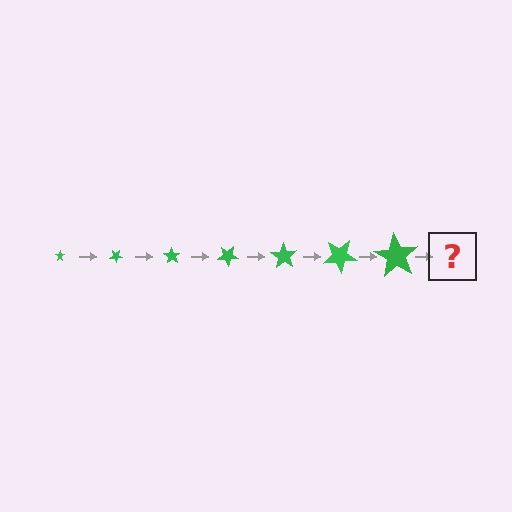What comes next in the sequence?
The next element should be a star, larger than the previous one and rotated 245 degrees from the start.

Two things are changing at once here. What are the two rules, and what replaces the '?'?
The two rules are that the star grows larger each step and it rotates 35 degrees each step. The '?' should be a star, larger than the previous one and rotated 245 degrees from the start.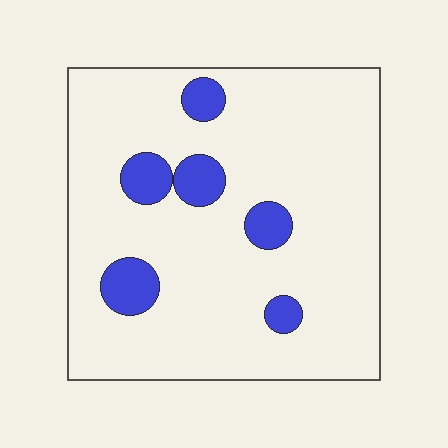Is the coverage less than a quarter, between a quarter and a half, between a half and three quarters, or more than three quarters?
Less than a quarter.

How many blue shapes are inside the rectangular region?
6.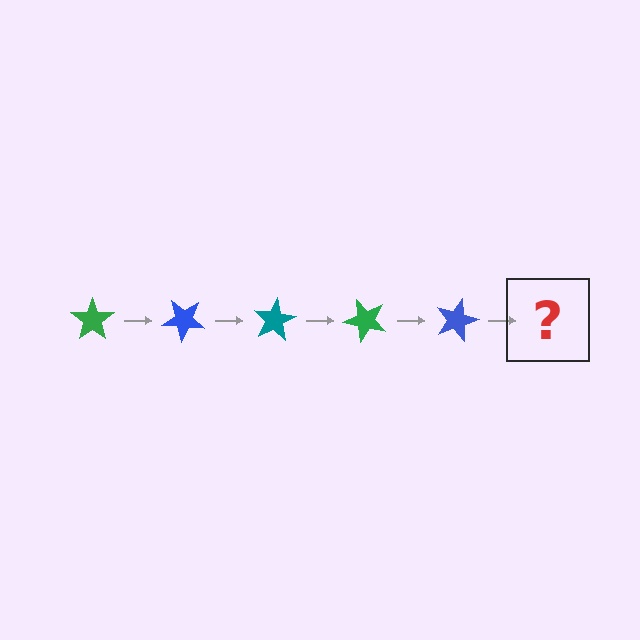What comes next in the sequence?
The next element should be a teal star, rotated 200 degrees from the start.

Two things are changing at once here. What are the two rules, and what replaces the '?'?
The two rules are that it rotates 40 degrees each step and the color cycles through green, blue, and teal. The '?' should be a teal star, rotated 200 degrees from the start.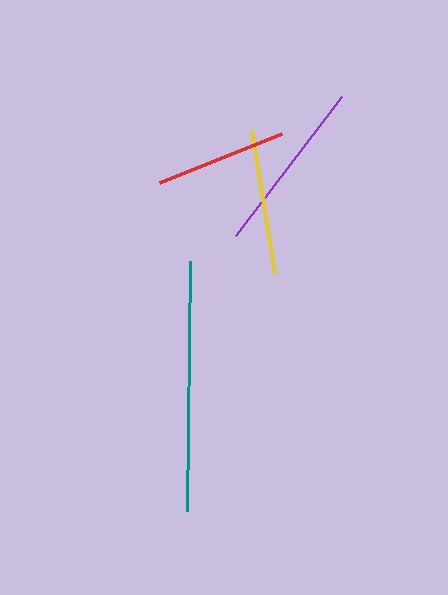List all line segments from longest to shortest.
From longest to shortest: teal, purple, yellow, red.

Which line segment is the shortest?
The red line is the shortest at approximately 132 pixels.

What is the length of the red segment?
The red segment is approximately 132 pixels long.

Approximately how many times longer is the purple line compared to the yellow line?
The purple line is approximately 1.2 times the length of the yellow line.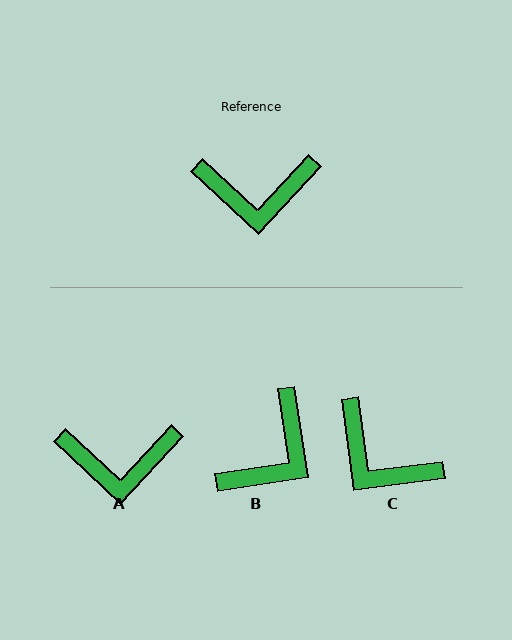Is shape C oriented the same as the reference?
No, it is off by about 40 degrees.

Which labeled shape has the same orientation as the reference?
A.